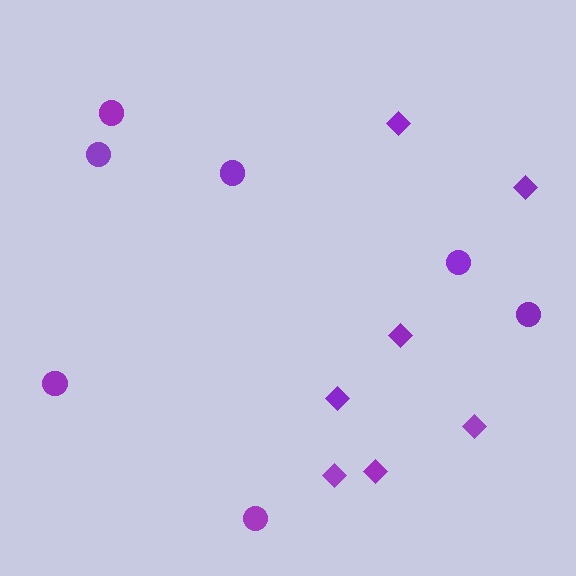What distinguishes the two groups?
There are 2 groups: one group of circles (7) and one group of diamonds (7).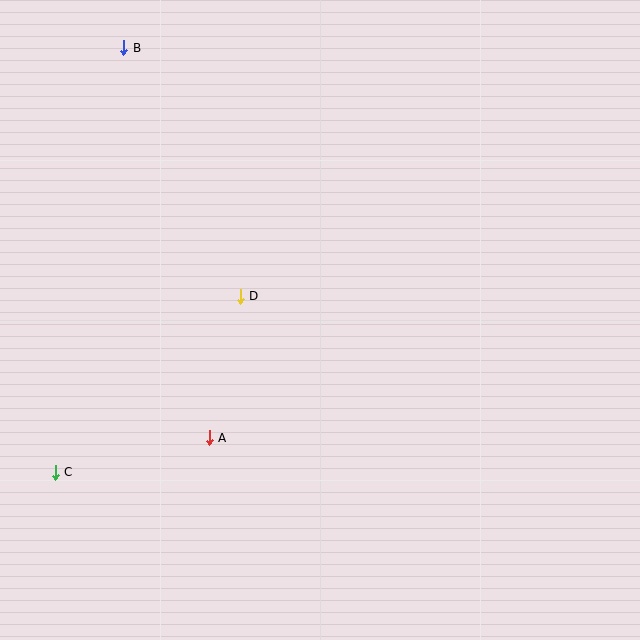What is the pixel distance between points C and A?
The distance between C and A is 158 pixels.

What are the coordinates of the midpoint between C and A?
The midpoint between C and A is at (132, 455).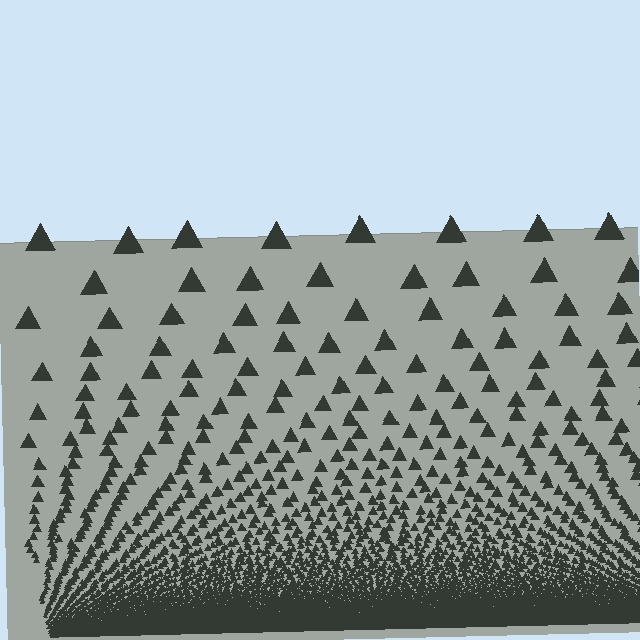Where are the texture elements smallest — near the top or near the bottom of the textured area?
Near the bottom.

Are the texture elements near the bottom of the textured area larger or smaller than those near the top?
Smaller. The gradient is inverted — elements near the bottom are smaller and denser.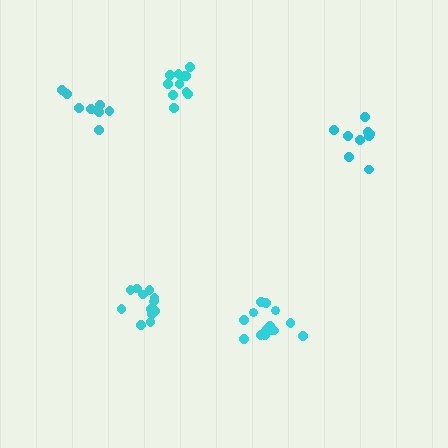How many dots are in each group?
Group 1: 12 dots, Group 2: 9 dots, Group 3: 15 dots, Group 4: 12 dots, Group 5: 9 dots (57 total).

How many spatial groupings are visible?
There are 5 spatial groupings.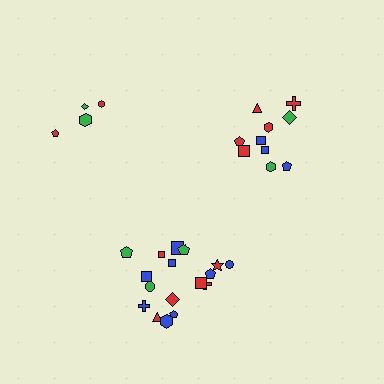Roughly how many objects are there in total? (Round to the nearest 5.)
Roughly 30 objects in total.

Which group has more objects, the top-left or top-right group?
The top-right group.